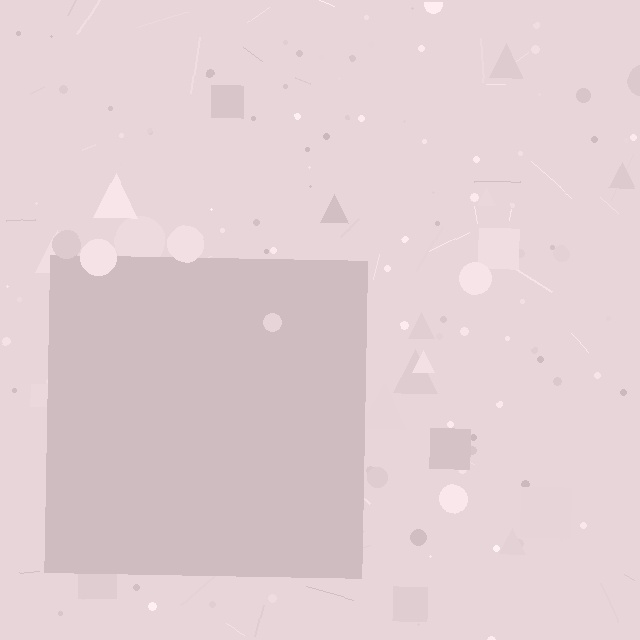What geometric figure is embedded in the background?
A square is embedded in the background.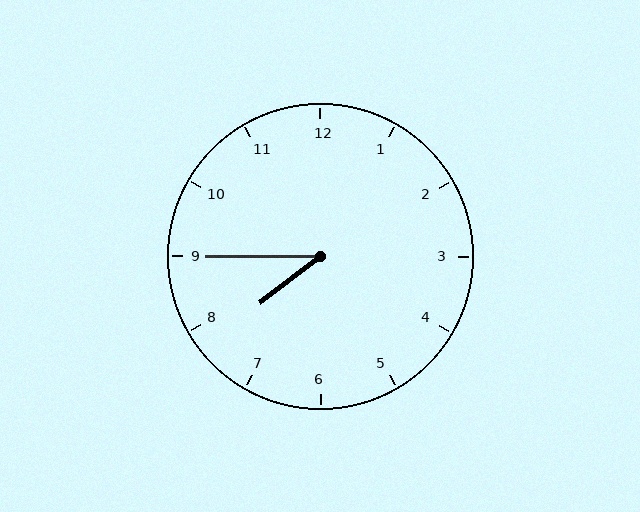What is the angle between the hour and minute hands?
Approximately 38 degrees.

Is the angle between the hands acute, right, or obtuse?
It is acute.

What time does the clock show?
7:45.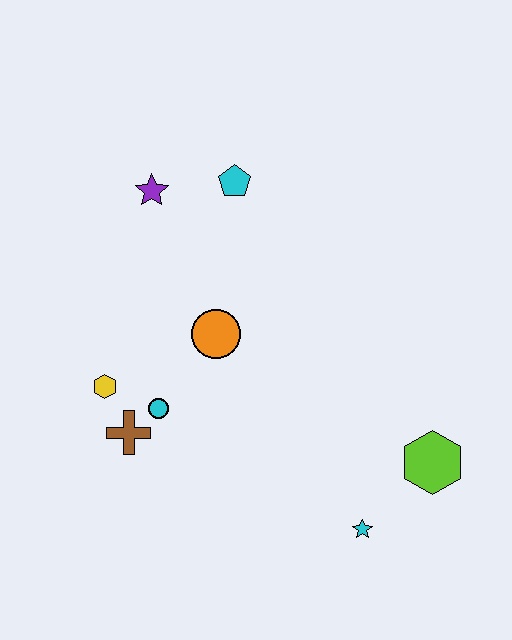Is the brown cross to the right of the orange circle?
No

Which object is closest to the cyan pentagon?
The purple star is closest to the cyan pentagon.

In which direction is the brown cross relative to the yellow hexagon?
The brown cross is below the yellow hexagon.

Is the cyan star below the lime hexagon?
Yes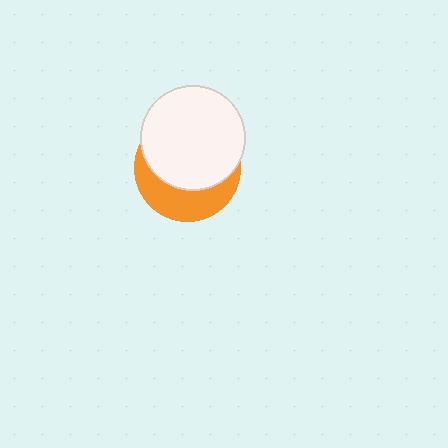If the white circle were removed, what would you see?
You would see the complete orange circle.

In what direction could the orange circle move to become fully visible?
The orange circle could move down. That would shift it out from behind the white circle entirely.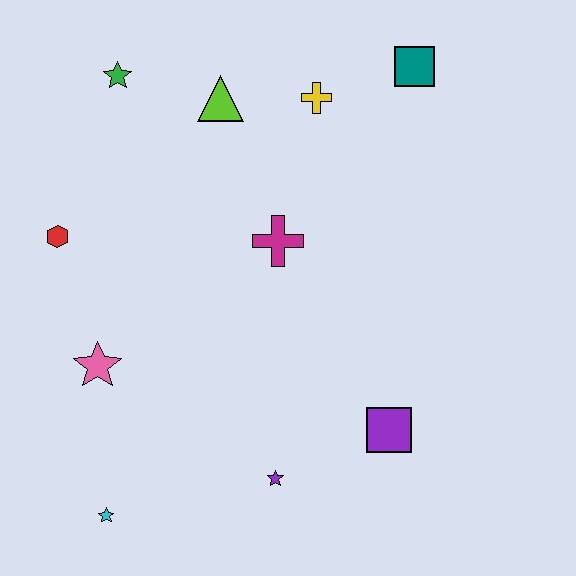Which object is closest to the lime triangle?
The yellow cross is closest to the lime triangle.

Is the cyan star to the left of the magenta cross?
Yes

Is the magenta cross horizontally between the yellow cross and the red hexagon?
Yes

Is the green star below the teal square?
Yes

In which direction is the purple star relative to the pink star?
The purple star is to the right of the pink star.